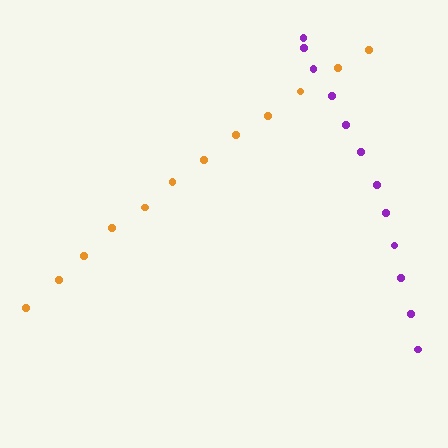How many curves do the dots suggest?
There are 2 distinct paths.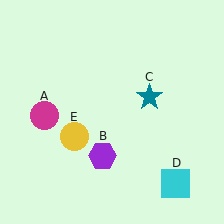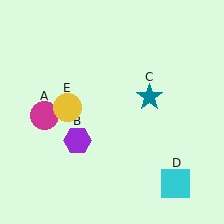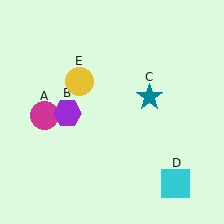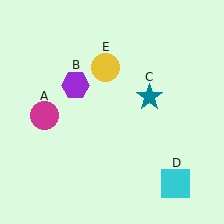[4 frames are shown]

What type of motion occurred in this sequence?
The purple hexagon (object B), yellow circle (object E) rotated clockwise around the center of the scene.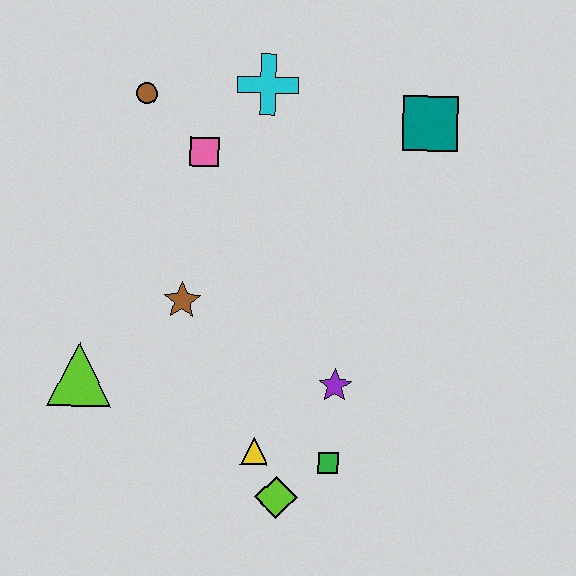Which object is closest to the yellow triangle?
The lime diamond is closest to the yellow triangle.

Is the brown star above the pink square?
No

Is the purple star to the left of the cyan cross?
No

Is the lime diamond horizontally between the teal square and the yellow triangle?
Yes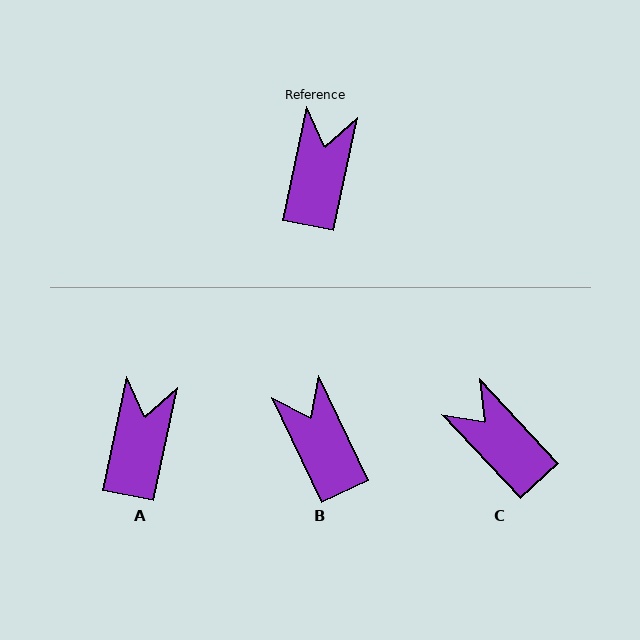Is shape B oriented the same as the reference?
No, it is off by about 37 degrees.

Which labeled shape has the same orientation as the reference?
A.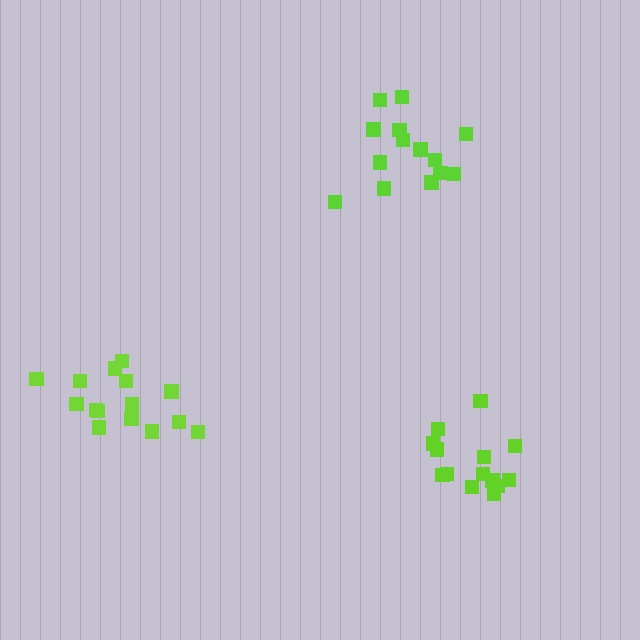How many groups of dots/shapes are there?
There are 3 groups.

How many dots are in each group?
Group 1: 15 dots, Group 2: 14 dots, Group 3: 14 dots (43 total).